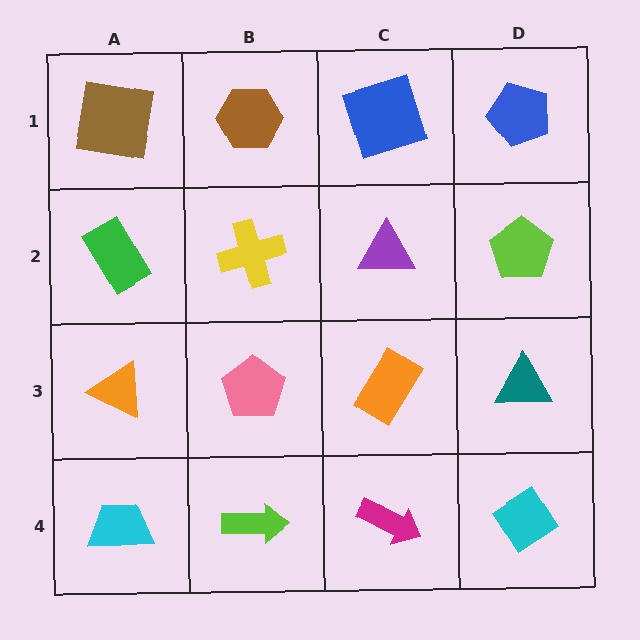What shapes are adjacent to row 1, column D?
A lime pentagon (row 2, column D), a blue square (row 1, column C).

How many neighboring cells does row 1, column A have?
2.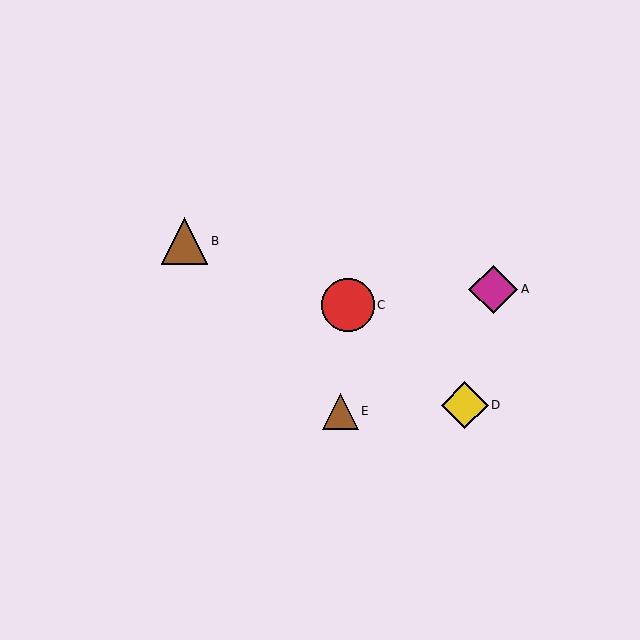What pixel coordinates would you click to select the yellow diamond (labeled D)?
Click at (465, 405) to select the yellow diamond D.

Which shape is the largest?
The red circle (labeled C) is the largest.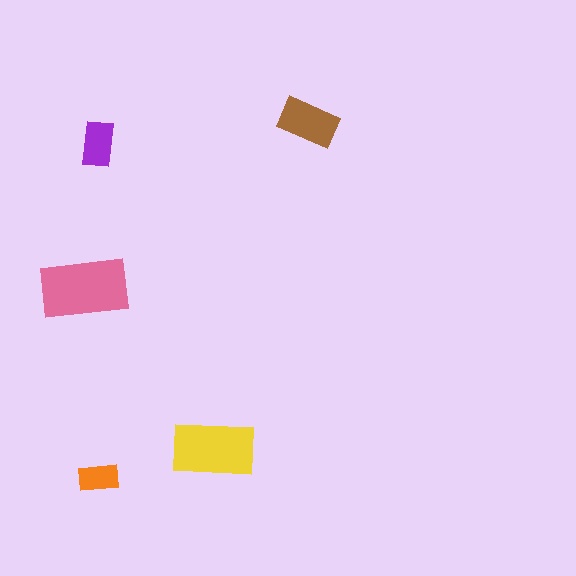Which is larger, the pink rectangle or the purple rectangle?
The pink one.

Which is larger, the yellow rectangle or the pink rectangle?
The pink one.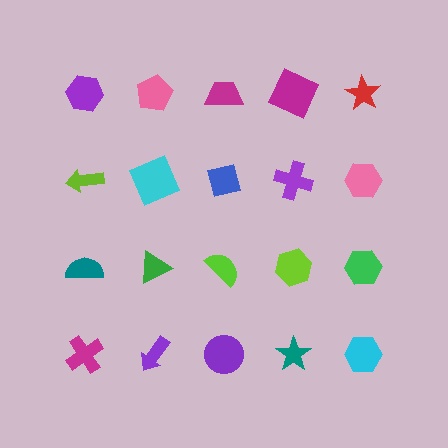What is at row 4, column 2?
A purple arrow.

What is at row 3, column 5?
A green hexagon.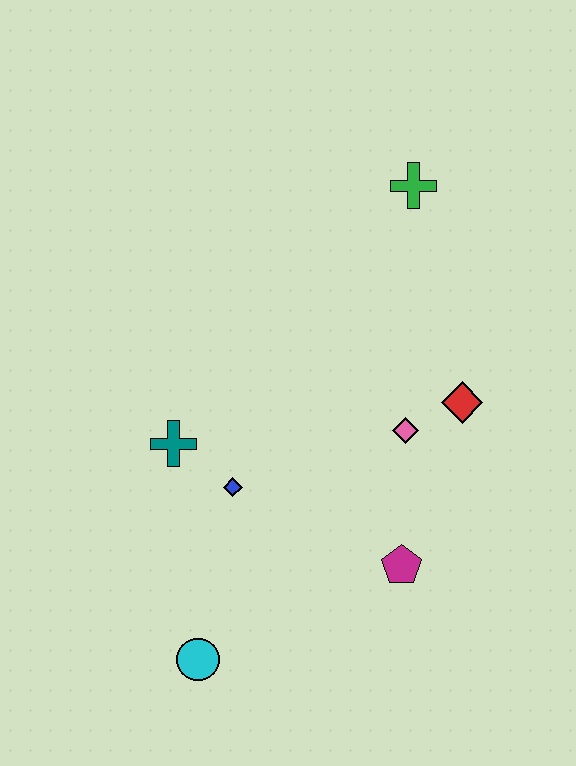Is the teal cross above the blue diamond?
Yes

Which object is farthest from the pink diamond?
The cyan circle is farthest from the pink diamond.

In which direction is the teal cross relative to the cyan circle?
The teal cross is above the cyan circle.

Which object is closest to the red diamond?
The pink diamond is closest to the red diamond.